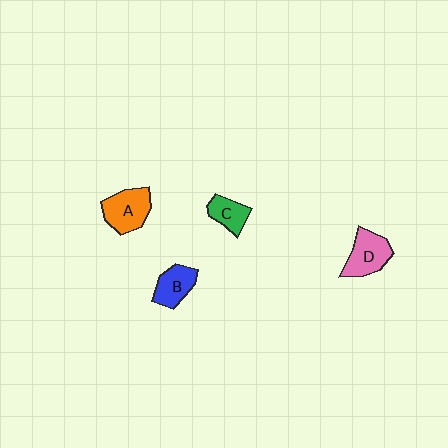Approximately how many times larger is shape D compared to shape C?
Approximately 1.5 times.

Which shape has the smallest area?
Shape C (green).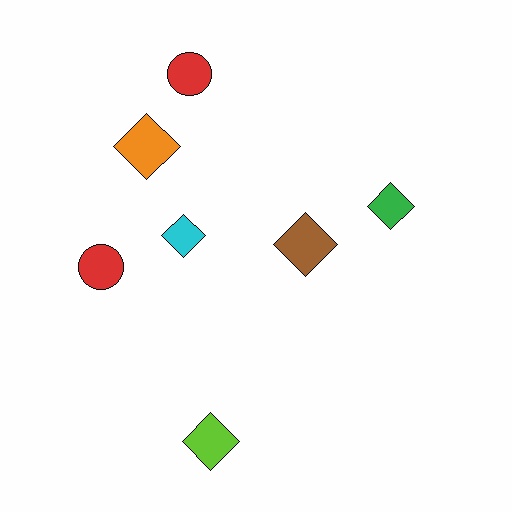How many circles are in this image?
There are 2 circles.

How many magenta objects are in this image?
There are no magenta objects.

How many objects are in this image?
There are 7 objects.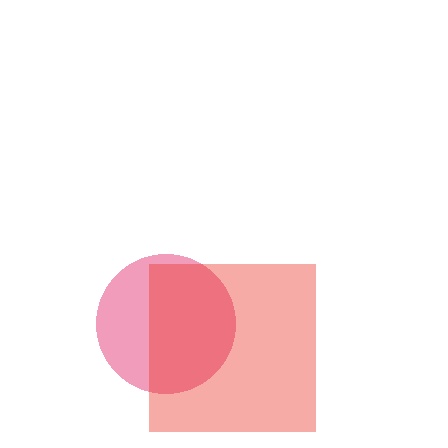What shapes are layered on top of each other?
The layered shapes are: a pink circle, a red square.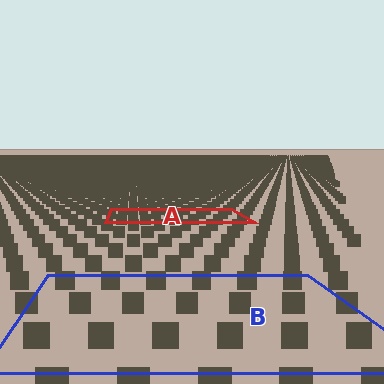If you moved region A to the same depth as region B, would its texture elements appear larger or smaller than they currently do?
They would appear larger. At a closer depth, the same texture elements are projected at a bigger on-screen size.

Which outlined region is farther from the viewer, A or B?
Region A is farther from the viewer — the texture elements inside it appear smaller and more densely packed.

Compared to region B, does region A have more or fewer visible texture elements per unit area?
Region A has more texture elements per unit area — they are packed more densely because it is farther away.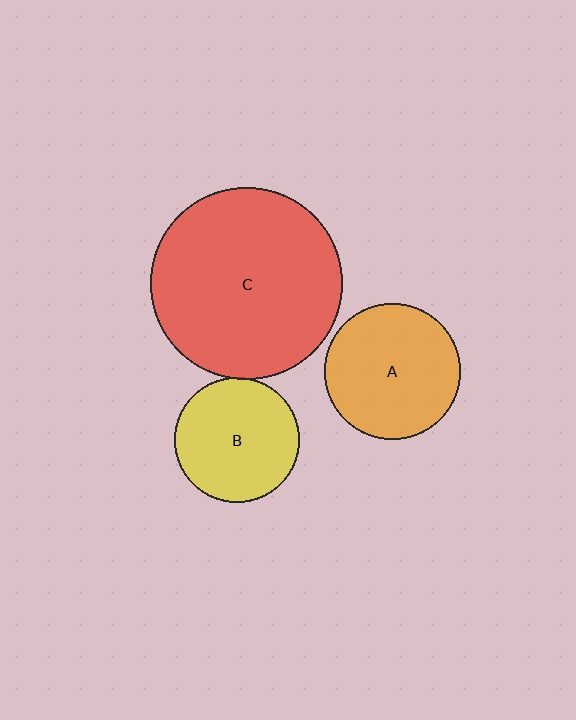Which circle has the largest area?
Circle C (red).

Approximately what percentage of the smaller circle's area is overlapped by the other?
Approximately 5%.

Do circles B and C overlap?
Yes.